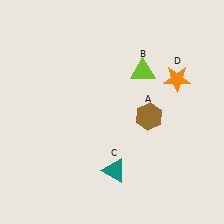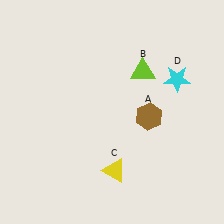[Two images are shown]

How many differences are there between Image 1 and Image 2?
There are 2 differences between the two images.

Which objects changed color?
C changed from teal to yellow. D changed from orange to cyan.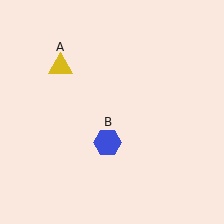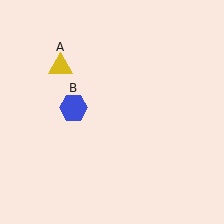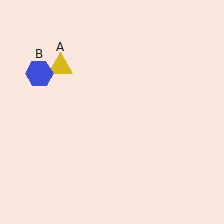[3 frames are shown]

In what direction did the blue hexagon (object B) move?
The blue hexagon (object B) moved up and to the left.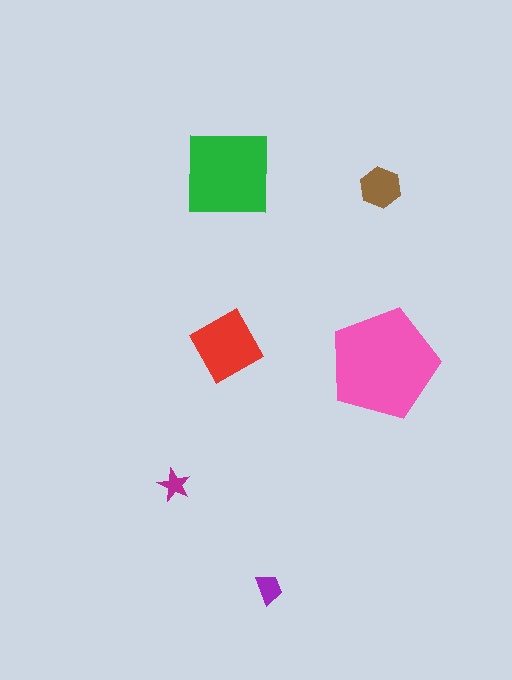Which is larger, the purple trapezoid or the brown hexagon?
The brown hexagon.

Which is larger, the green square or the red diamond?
The green square.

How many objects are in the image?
There are 6 objects in the image.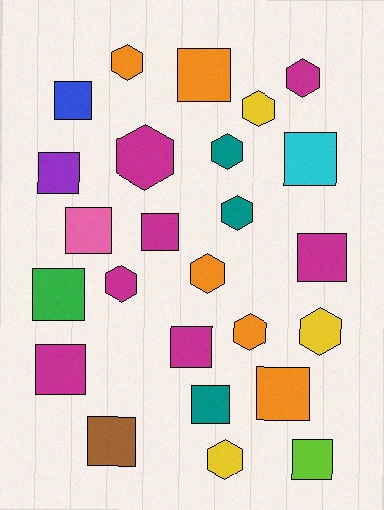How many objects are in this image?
There are 25 objects.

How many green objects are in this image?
There is 1 green object.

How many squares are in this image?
There are 14 squares.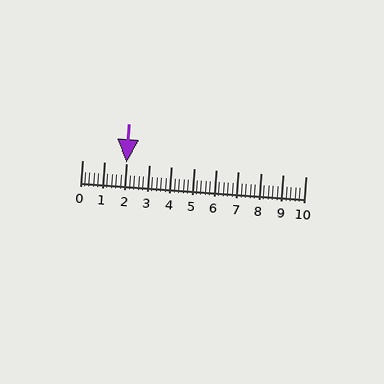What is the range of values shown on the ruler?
The ruler shows values from 0 to 10.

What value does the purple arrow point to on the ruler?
The purple arrow points to approximately 2.0.